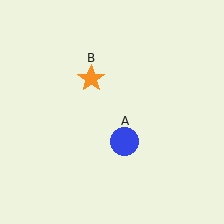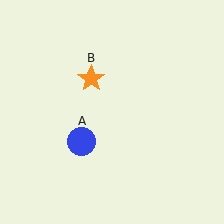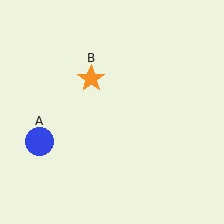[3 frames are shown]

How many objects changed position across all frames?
1 object changed position: blue circle (object A).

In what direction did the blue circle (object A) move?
The blue circle (object A) moved left.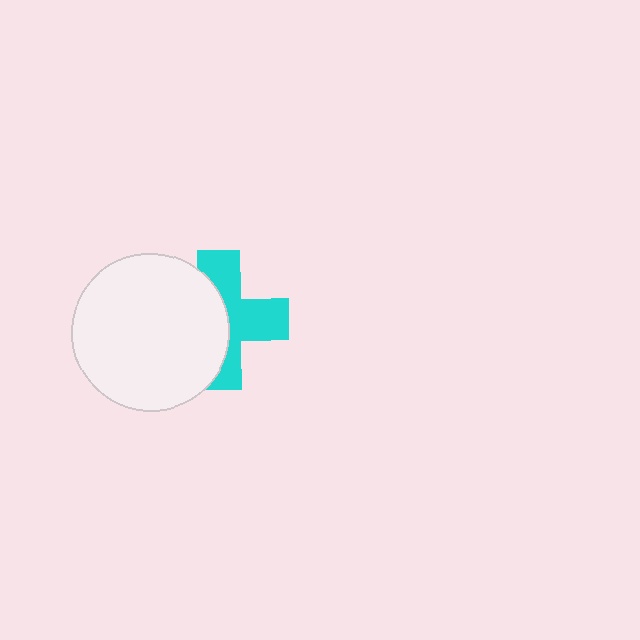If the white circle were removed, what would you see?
You would see the complete cyan cross.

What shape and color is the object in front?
The object in front is a white circle.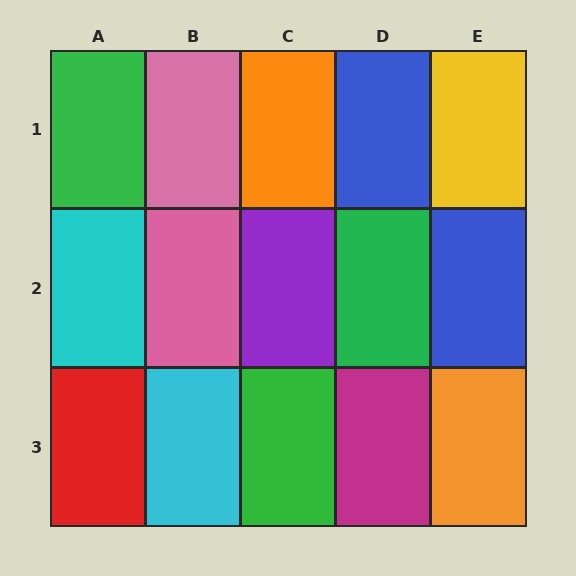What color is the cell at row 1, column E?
Yellow.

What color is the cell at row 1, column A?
Green.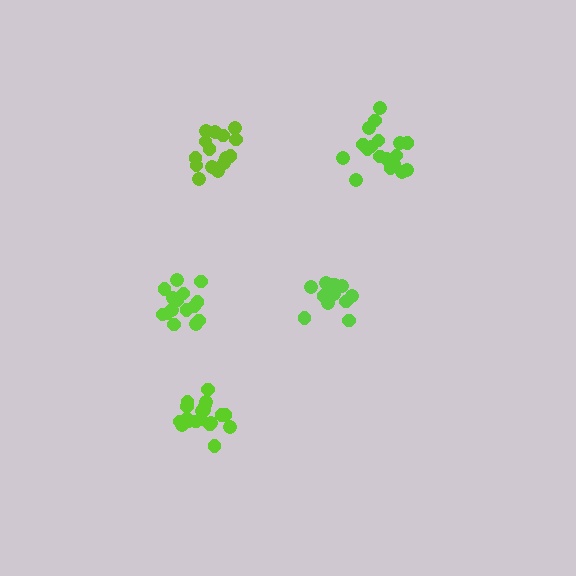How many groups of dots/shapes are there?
There are 5 groups.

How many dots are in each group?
Group 1: 15 dots, Group 2: 14 dots, Group 3: 15 dots, Group 4: 18 dots, Group 5: 20 dots (82 total).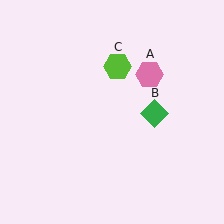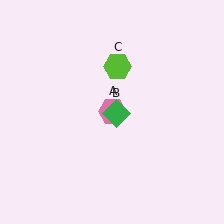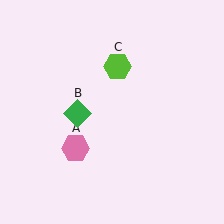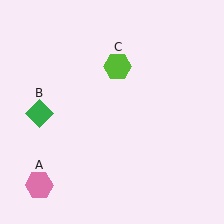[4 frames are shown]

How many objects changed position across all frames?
2 objects changed position: pink hexagon (object A), green diamond (object B).